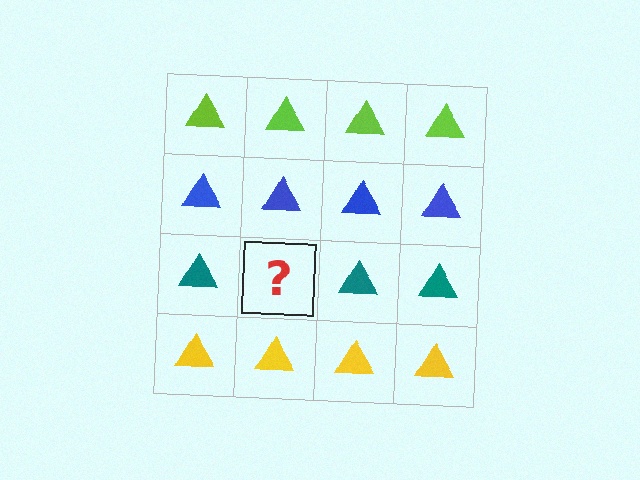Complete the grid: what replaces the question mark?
The question mark should be replaced with a teal triangle.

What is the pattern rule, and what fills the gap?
The rule is that each row has a consistent color. The gap should be filled with a teal triangle.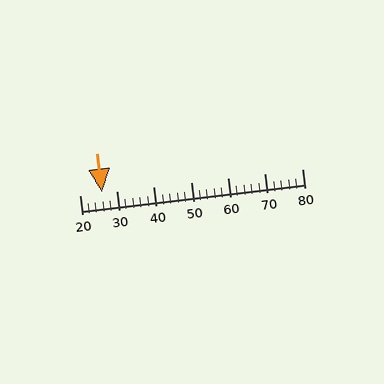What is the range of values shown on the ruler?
The ruler shows values from 20 to 80.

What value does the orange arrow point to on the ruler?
The orange arrow points to approximately 26.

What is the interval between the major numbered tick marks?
The major tick marks are spaced 10 units apart.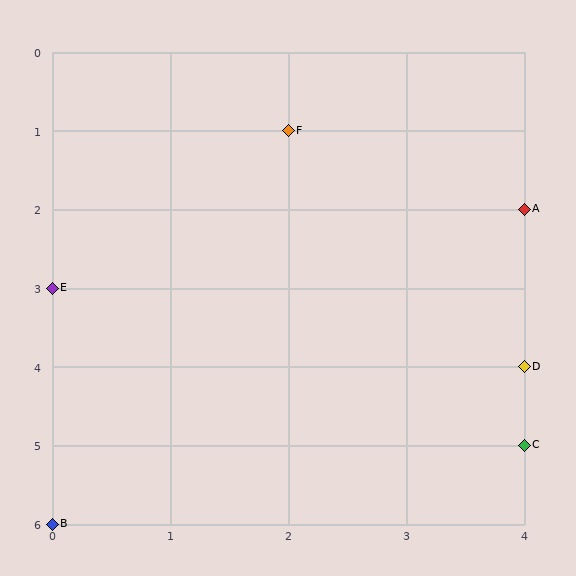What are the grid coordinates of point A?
Point A is at grid coordinates (4, 2).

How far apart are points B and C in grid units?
Points B and C are 4 columns and 1 row apart (about 4.1 grid units diagonally).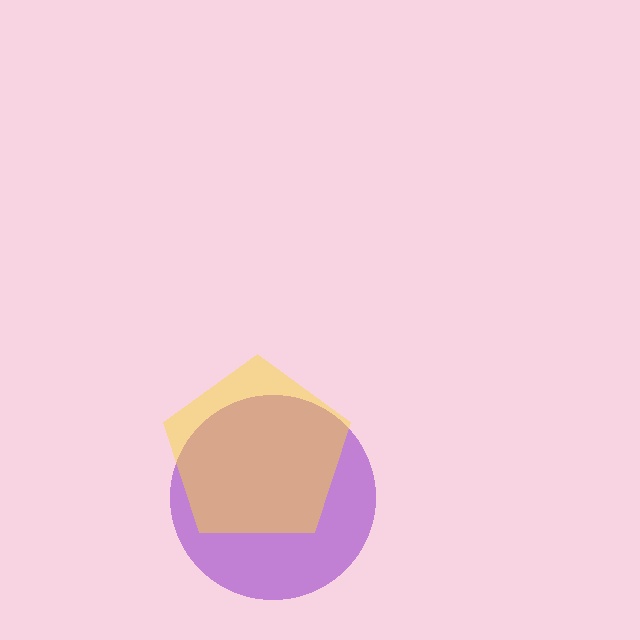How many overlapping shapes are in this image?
There are 2 overlapping shapes in the image.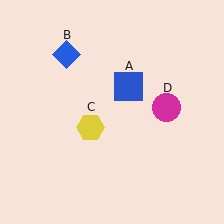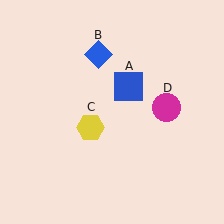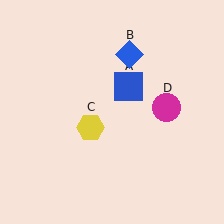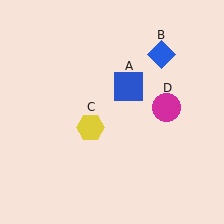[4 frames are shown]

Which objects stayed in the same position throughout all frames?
Blue square (object A) and yellow hexagon (object C) and magenta circle (object D) remained stationary.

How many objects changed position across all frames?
1 object changed position: blue diamond (object B).